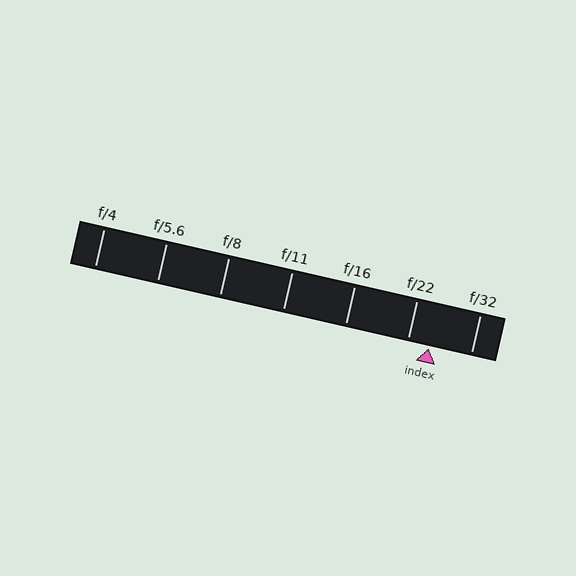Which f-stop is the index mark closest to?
The index mark is closest to f/22.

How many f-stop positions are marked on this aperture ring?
There are 7 f-stop positions marked.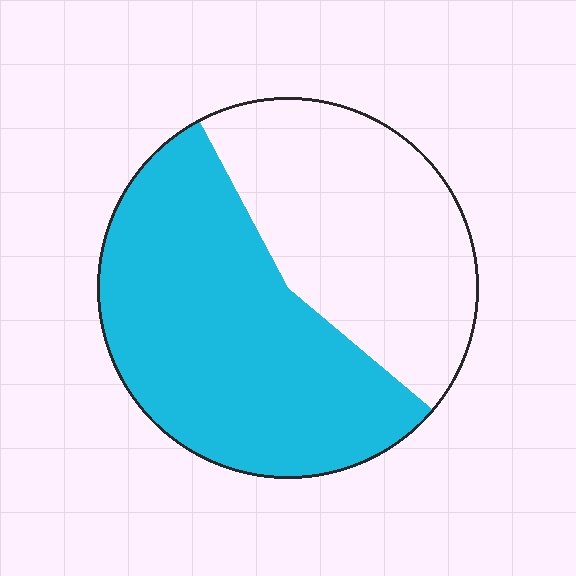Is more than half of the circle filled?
Yes.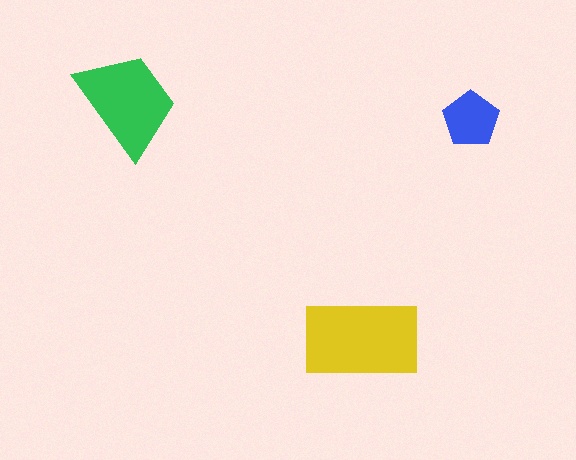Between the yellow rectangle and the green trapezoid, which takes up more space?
The yellow rectangle.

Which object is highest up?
The green trapezoid is topmost.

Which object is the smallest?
The blue pentagon.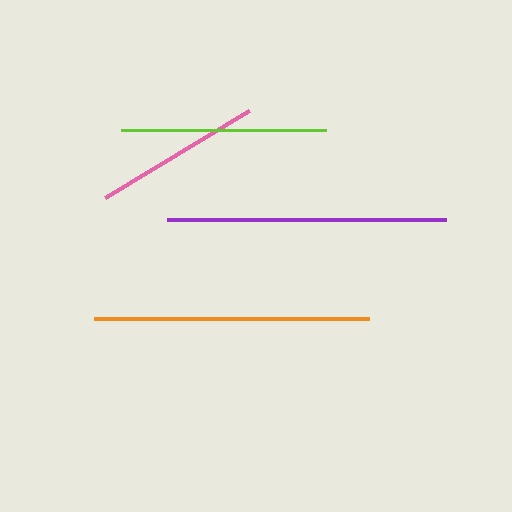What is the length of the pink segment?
The pink segment is approximately 168 pixels long.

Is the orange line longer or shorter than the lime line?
The orange line is longer than the lime line.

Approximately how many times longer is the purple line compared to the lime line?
The purple line is approximately 1.4 times the length of the lime line.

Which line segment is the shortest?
The pink line is the shortest at approximately 168 pixels.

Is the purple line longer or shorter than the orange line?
The purple line is longer than the orange line.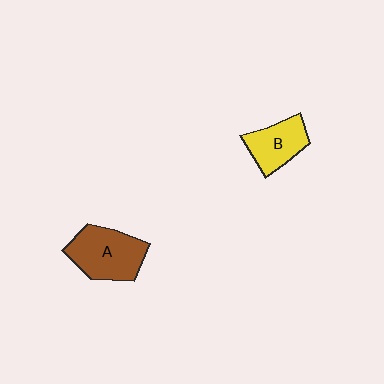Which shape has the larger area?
Shape A (brown).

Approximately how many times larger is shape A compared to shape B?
Approximately 1.4 times.